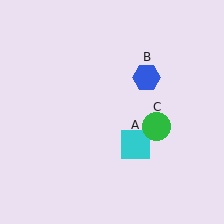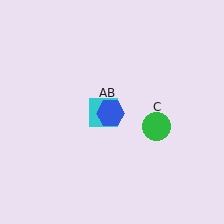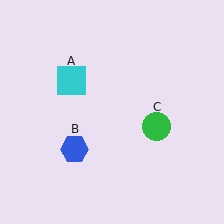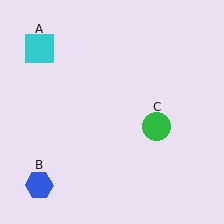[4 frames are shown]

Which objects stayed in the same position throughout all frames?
Green circle (object C) remained stationary.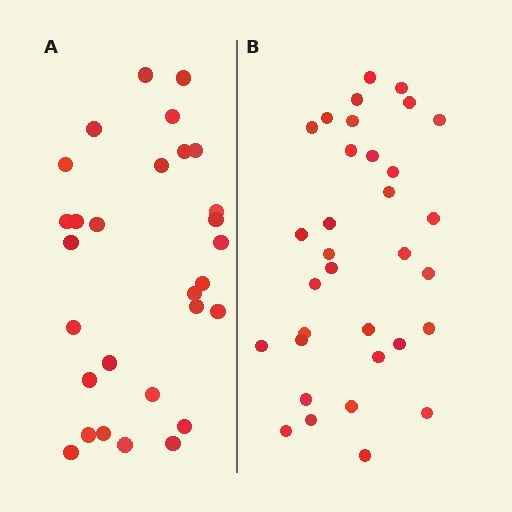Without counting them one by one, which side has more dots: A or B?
Region B (the right region) has more dots.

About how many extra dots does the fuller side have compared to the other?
Region B has about 4 more dots than region A.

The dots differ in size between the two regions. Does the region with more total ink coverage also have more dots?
No. Region A has more total ink coverage because its dots are larger, but region B actually contains more individual dots. Total area can be misleading — the number of items is what matters here.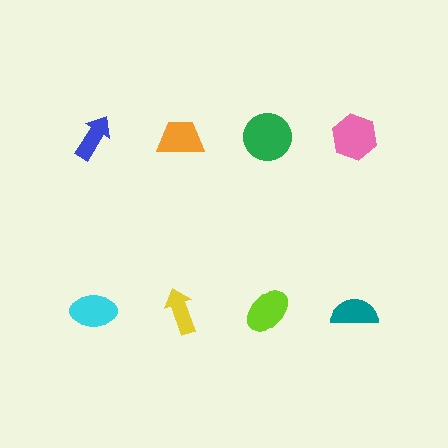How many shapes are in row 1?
4 shapes.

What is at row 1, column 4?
A pink hexagon.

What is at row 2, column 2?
A yellow arrow.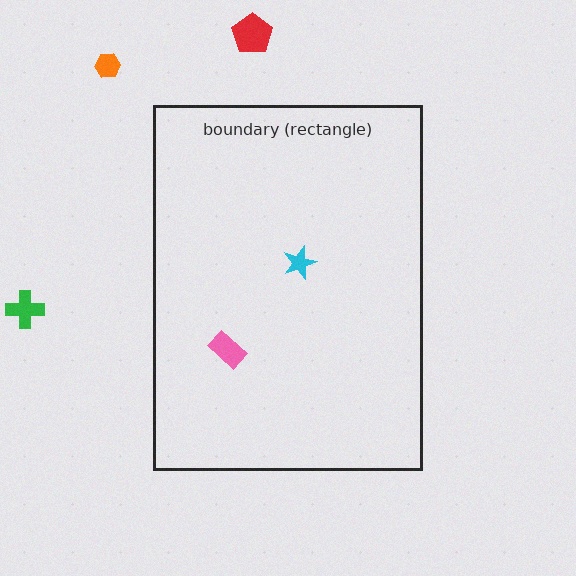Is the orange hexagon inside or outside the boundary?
Outside.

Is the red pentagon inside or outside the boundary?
Outside.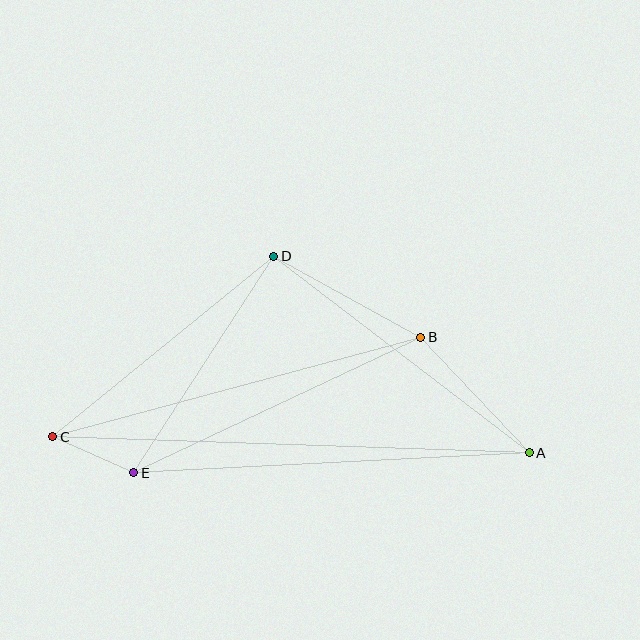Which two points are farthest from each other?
Points A and C are farthest from each other.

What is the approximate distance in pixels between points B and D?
The distance between B and D is approximately 168 pixels.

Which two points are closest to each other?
Points C and E are closest to each other.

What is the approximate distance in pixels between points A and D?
The distance between A and D is approximately 322 pixels.